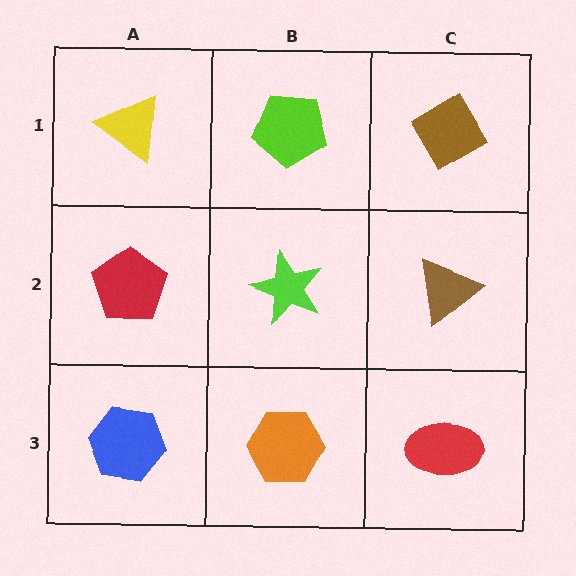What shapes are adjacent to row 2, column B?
A lime pentagon (row 1, column B), an orange hexagon (row 3, column B), a red pentagon (row 2, column A), a brown triangle (row 2, column C).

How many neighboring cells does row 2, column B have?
4.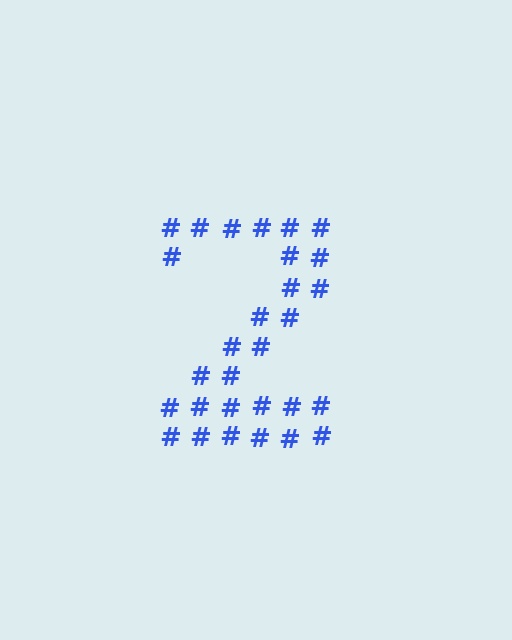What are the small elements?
The small elements are hash symbols.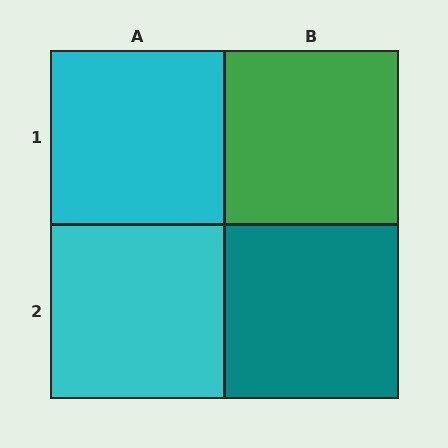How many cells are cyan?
2 cells are cyan.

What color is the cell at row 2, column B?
Teal.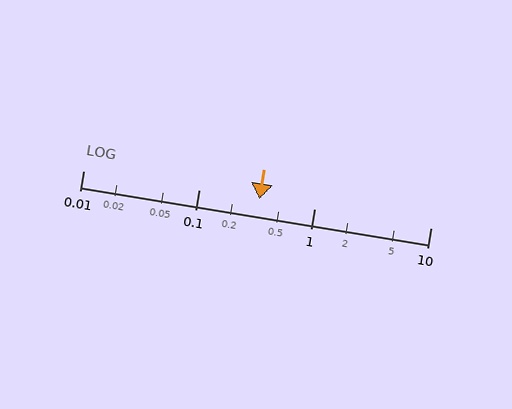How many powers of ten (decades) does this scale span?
The scale spans 3 decades, from 0.01 to 10.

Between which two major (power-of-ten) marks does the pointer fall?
The pointer is between 0.1 and 1.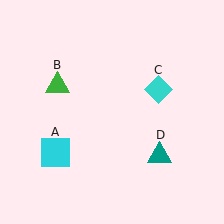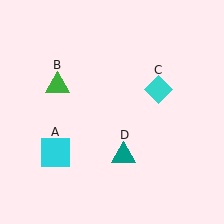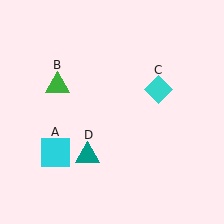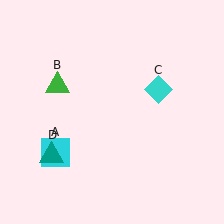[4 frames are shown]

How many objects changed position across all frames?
1 object changed position: teal triangle (object D).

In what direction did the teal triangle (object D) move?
The teal triangle (object D) moved left.